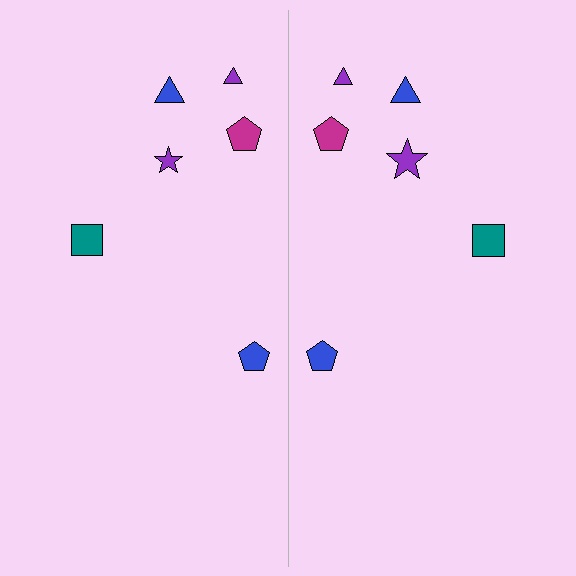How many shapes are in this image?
There are 12 shapes in this image.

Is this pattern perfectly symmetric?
No, the pattern is not perfectly symmetric. The purple star on the right side has a different size than its mirror counterpart.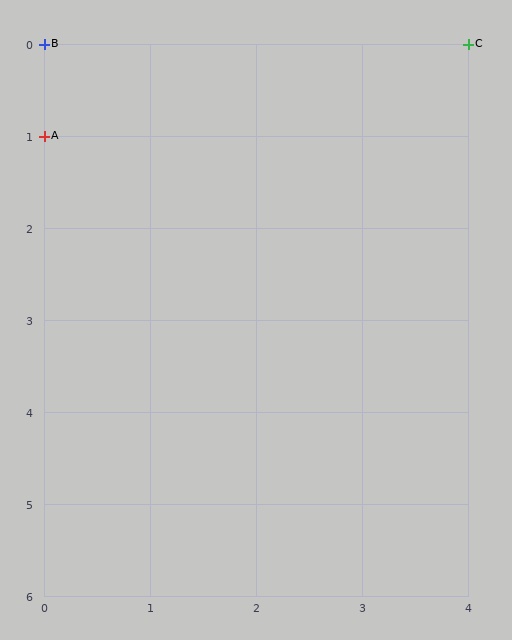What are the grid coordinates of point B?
Point B is at grid coordinates (0, 0).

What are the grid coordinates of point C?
Point C is at grid coordinates (4, 0).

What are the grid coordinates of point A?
Point A is at grid coordinates (0, 1).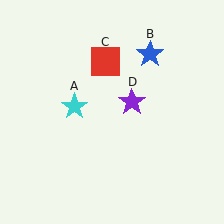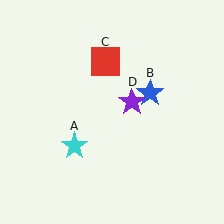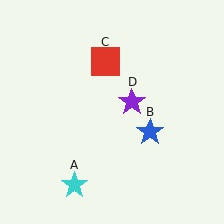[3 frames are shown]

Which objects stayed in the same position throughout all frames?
Red square (object C) and purple star (object D) remained stationary.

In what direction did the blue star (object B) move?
The blue star (object B) moved down.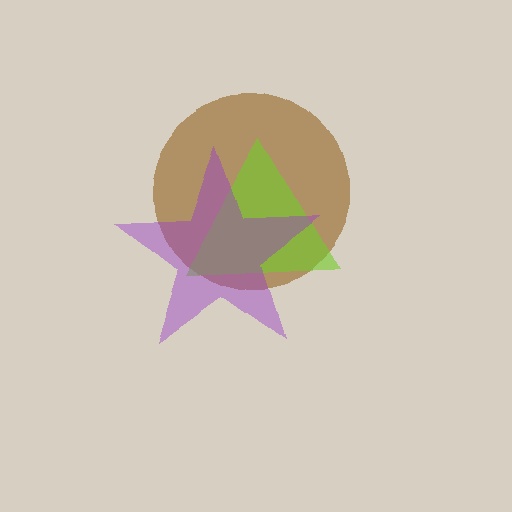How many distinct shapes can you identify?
There are 3 distinct shapes: a brown circle, a lime triangle, a purple star.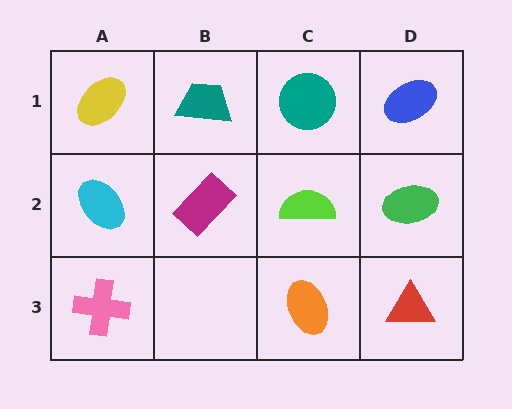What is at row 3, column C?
An orange ellipse.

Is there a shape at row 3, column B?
No, that cell is empty.